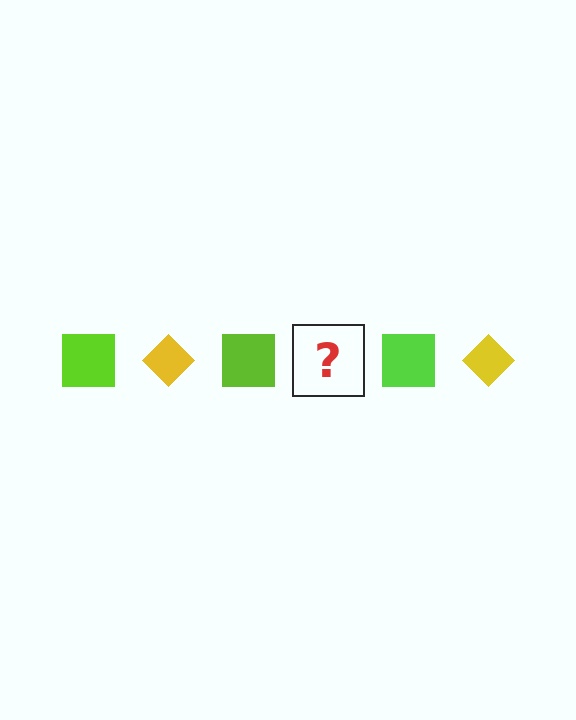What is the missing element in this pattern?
The missing element is a yellow diamond.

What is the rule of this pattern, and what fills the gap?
The rule is that the pattern alternates between lime square and yellow diamond. The gap should be filled with a yellow diamond.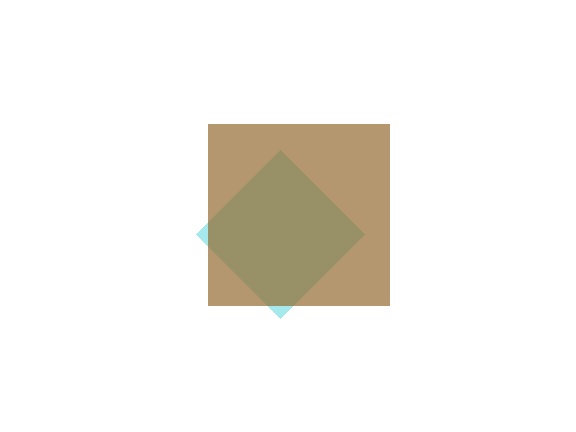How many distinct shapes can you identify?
There are 2 distinct shapes: a cyan diamond, a brown square.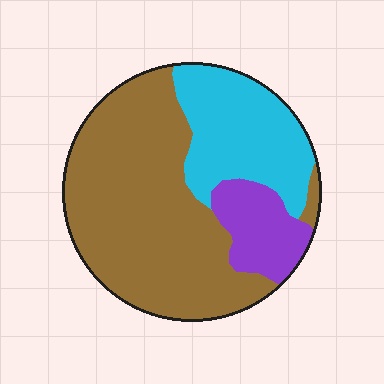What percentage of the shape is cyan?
Cyan takes up about one quarter (1/4) of the shape.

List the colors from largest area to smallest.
From largest to smallest: brown, cyan, purple.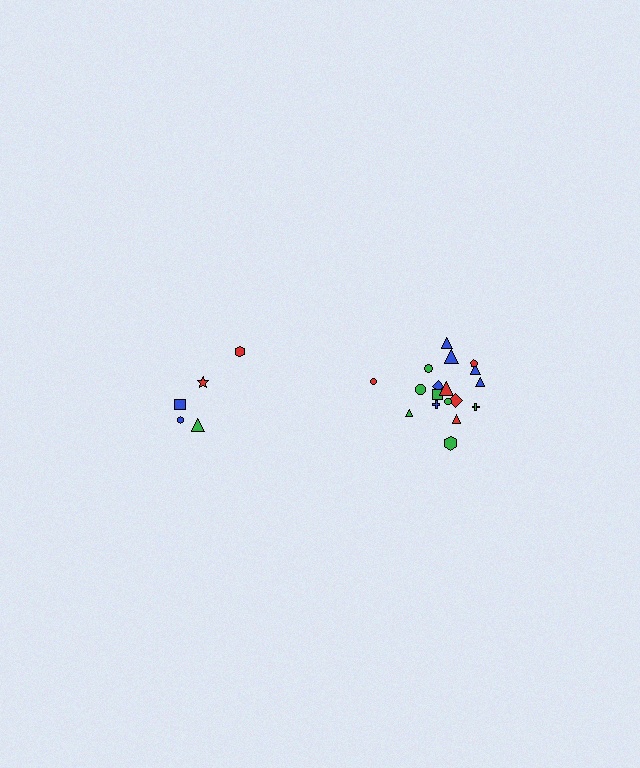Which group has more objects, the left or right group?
The right group.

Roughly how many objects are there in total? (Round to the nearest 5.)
Roughly 25 objects in total.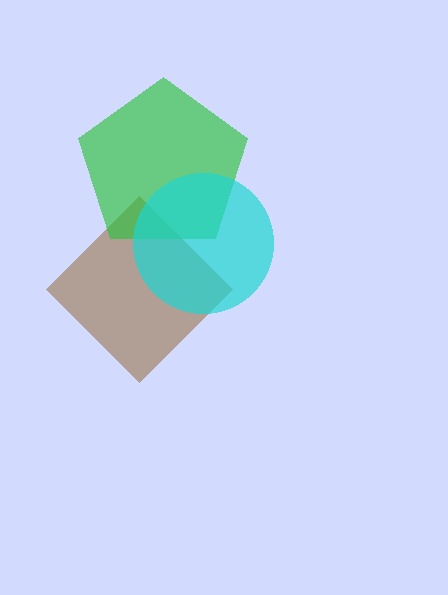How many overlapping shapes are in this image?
There are 3 overlapping shapes in the image.